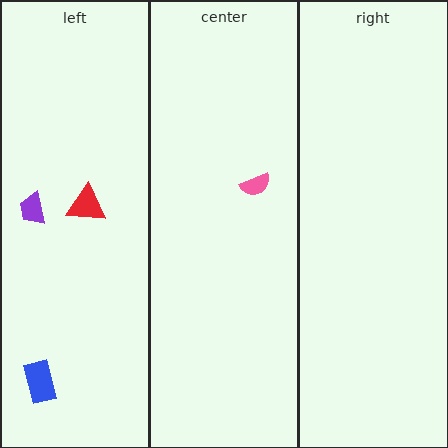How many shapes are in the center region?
1.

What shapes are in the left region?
The blue rectangle, the red triangle, the purple trapezoid.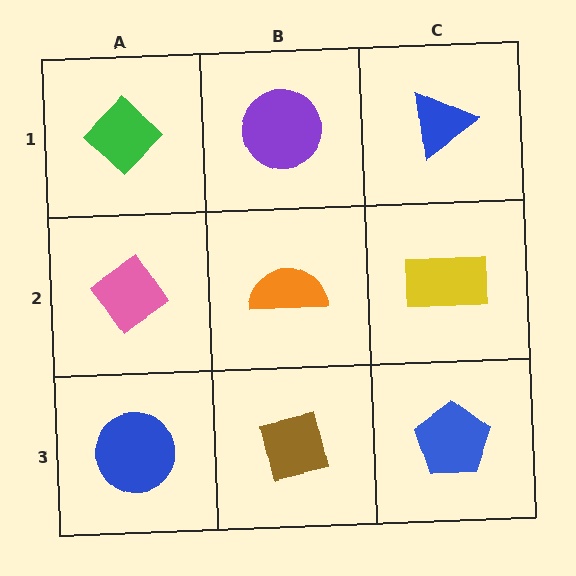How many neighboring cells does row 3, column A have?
2.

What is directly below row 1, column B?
An orange semicircle.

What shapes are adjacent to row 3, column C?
A yellow rectangle (row 2, column C), a brown square (row 3, column B).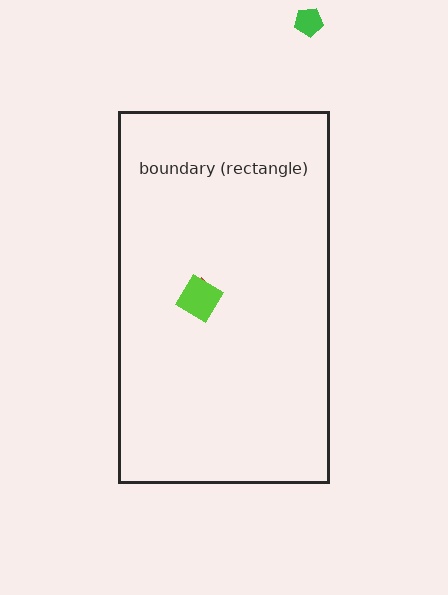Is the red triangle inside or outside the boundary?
Inside.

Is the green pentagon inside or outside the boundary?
Outside.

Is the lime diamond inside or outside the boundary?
Inside.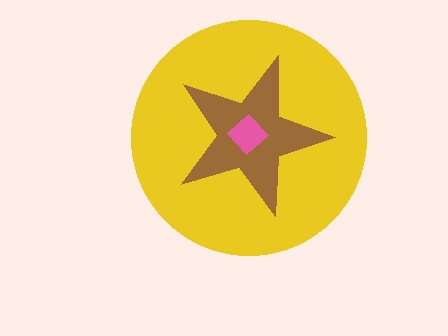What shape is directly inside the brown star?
The pink diamond.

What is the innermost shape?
The pink diamond.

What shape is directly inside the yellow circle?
The brown star.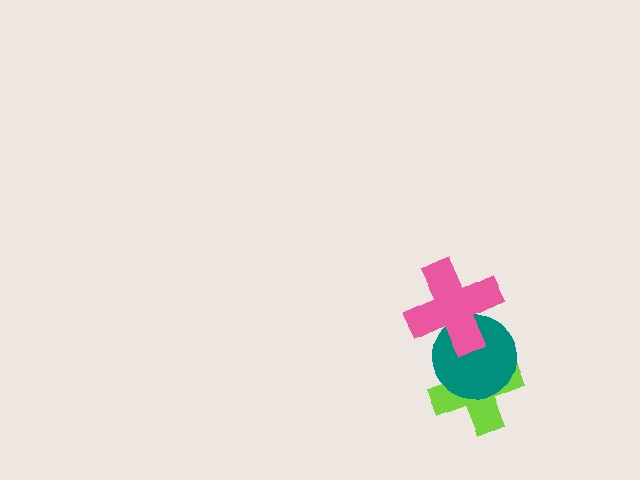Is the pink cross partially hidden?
No, no other shape covers it.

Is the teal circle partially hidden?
Yes, it is partially covered by another shape.